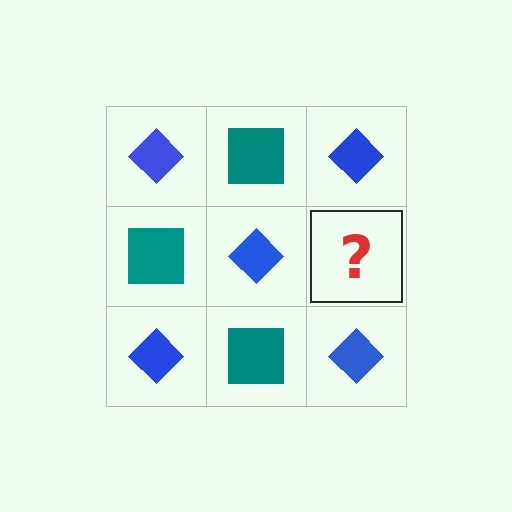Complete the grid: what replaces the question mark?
The question mark should be replaced with a teal square.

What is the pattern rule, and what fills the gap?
The rule is that it alternates blue diamond and teal square in a checkerboard pattern. The gap should be filled with a teal square.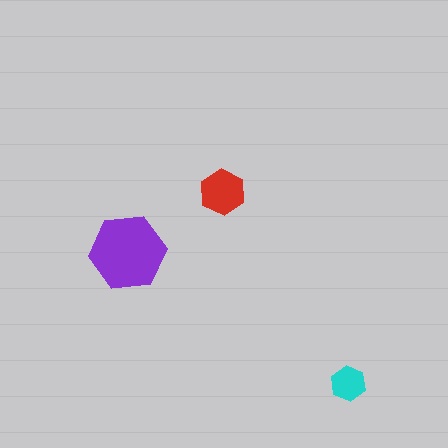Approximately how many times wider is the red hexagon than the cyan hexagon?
About 1.5 times wider.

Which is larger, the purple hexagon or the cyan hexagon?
The purple one.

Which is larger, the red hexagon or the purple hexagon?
The purple one.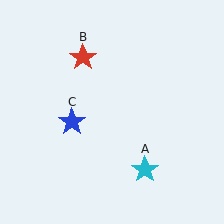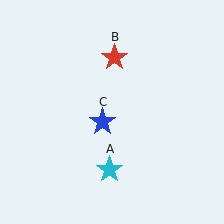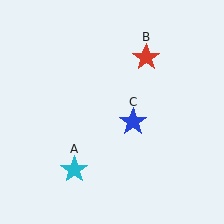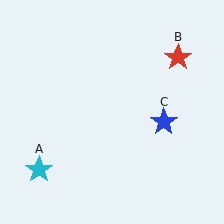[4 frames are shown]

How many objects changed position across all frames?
3 objects changed position: cyan star (object A), red star (object B), blue star (object C).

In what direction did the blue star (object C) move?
The blue star (object C) moved right.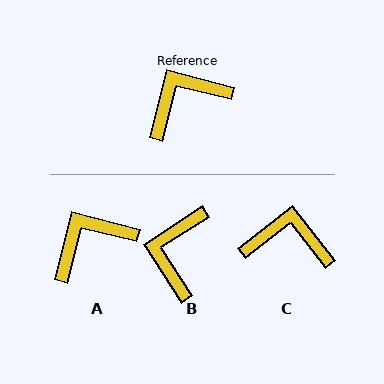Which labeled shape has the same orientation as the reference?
A.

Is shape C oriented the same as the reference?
No, it is off by about 38 degrees.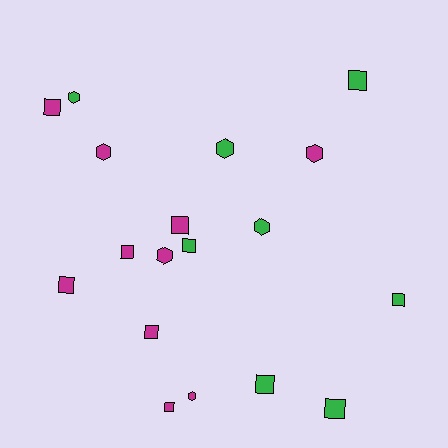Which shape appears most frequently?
Square, with 11 objects.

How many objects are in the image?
There are 18 objects.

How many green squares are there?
There are 5 green squares.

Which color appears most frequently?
Magenta, with 10 objects.